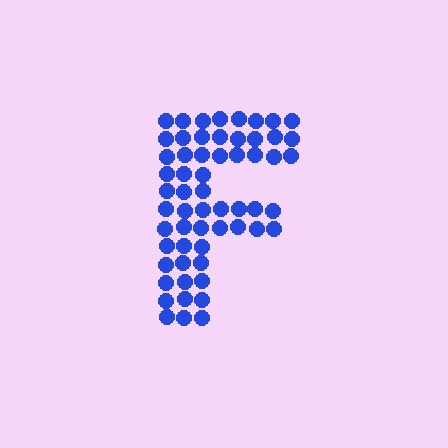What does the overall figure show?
The overall figure shows the letter F.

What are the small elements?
The small elements are circles.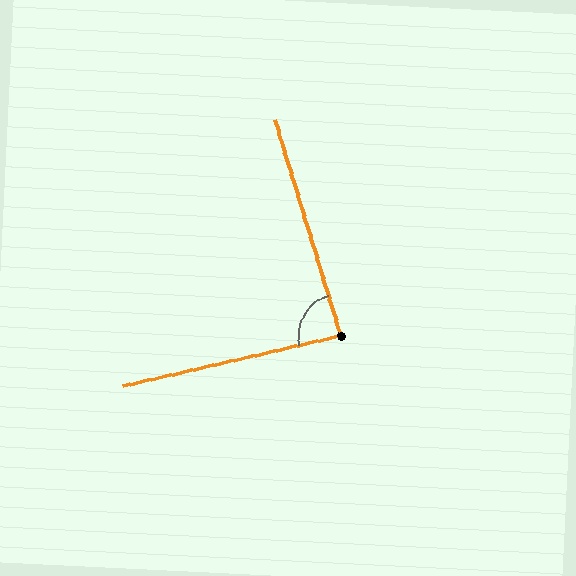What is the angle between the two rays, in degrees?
Approximately 86 degrees.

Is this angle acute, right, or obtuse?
It is approximately a right angle.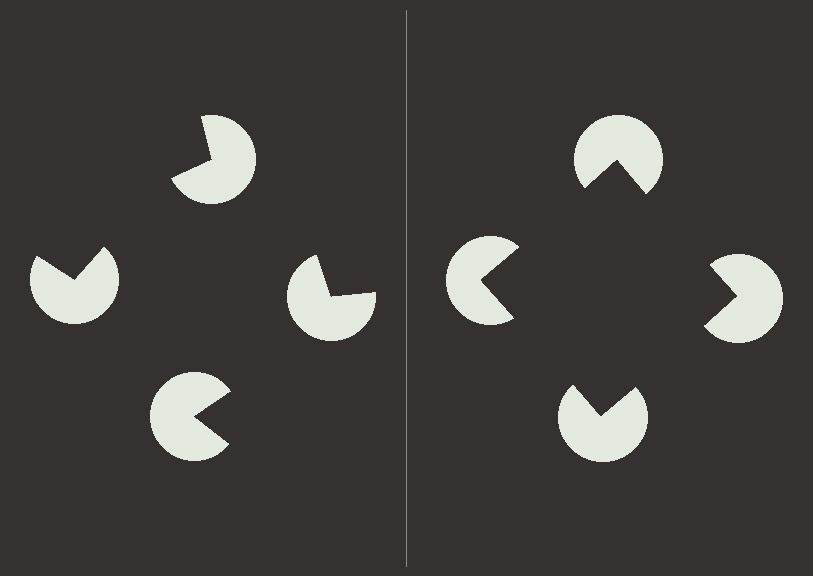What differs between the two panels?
The pac-man discs are positioned identically on both sides; only the wedge orientations differ. On the right they align to a square; on the left they are misaligned.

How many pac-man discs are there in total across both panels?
8 — 4 on each side.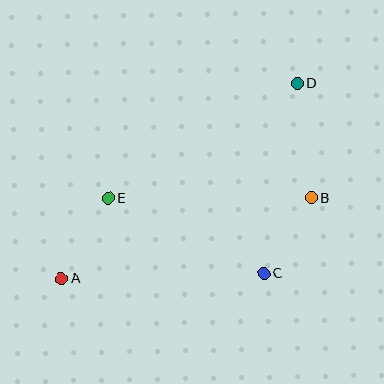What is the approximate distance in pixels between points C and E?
The distance between C and E is approximately 173 pixels.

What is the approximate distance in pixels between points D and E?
The distance between D and E is approximately 221 pixels.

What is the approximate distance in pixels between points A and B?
The distance between A and B is approximately 263 pixels.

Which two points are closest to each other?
Points B and C are closest to each other.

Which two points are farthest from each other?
Points A and D are farthest from each other.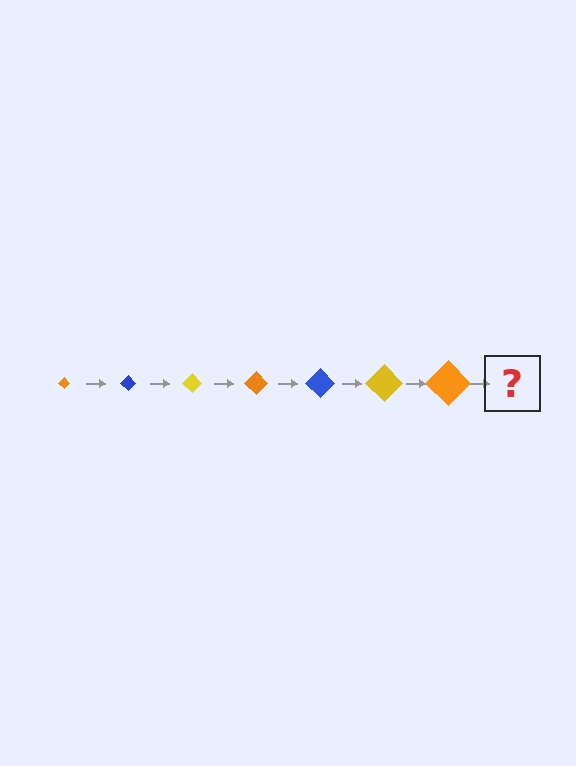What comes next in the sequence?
The next element should be a blue diamond, larger than the previous one.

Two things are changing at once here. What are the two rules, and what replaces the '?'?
The two rules are that the diamond grows larger each step and the color cycles through orange, blue, and yellow. The '?' should be a blue diamond, larger than the previous one.